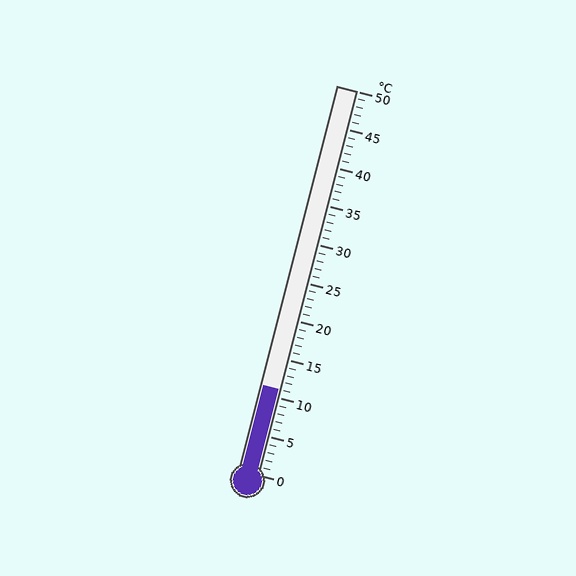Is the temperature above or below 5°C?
The temperature is above 5°C.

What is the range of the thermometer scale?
The thermometer scale ranges from 0°C to 50°C.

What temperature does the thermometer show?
The thermometer shows approximately 11°C.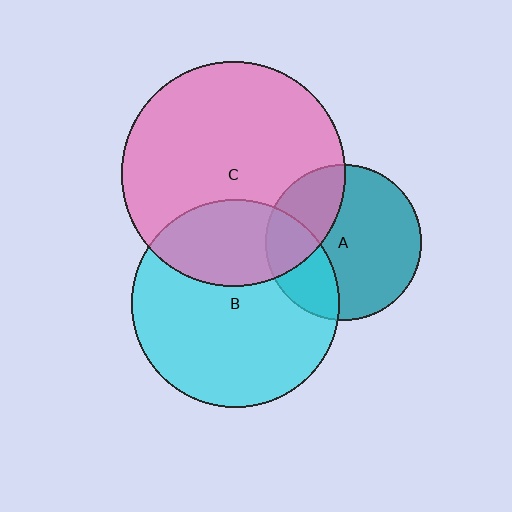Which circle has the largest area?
Circle C (pink).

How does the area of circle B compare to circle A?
Approximately 1.8 times.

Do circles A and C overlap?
Yes.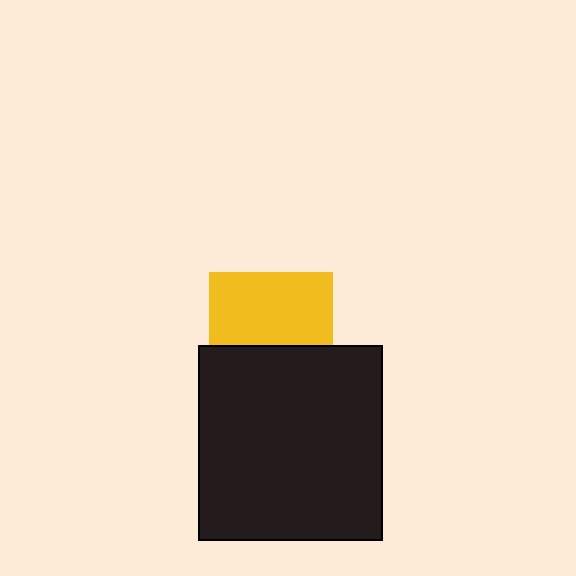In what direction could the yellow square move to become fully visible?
The yellow square could move up. That would shift it out from behind the black rectangle entirely.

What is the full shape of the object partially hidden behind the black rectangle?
The partially hidden object is a yellow square.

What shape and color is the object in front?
The object in front is a black rectangle.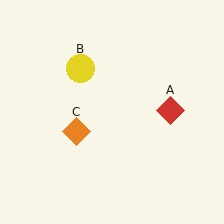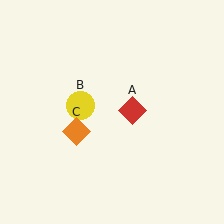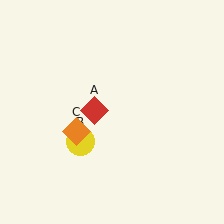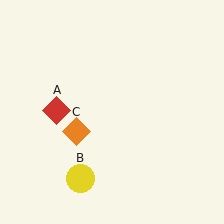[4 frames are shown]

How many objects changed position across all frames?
2 objects changed position: red diamond (object A), yellow circle (object B).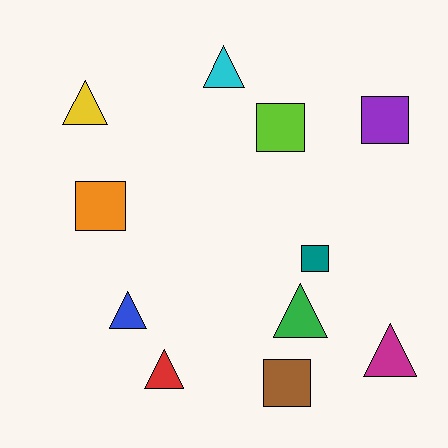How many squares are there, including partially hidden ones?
There are 5 squares.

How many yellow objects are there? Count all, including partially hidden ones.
There is 1 yellow object.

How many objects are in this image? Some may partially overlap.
There are 11 objects.